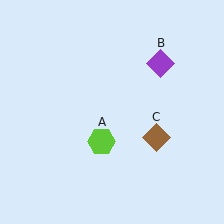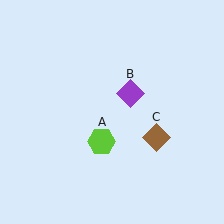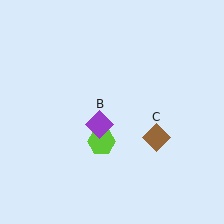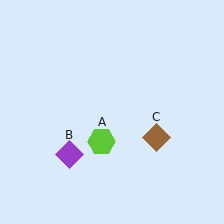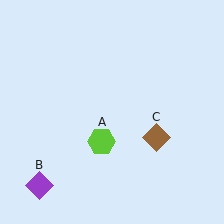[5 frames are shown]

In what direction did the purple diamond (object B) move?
The purple diamond (object B) moved down and to the left.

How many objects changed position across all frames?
1 object changed position: purple diamond (object B).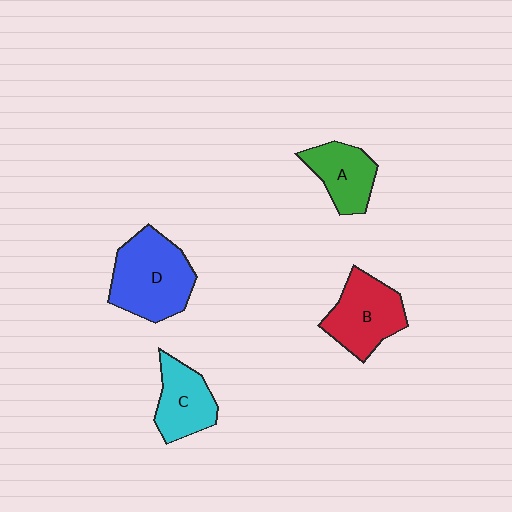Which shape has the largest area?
Shape D (blue).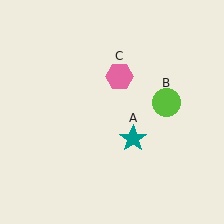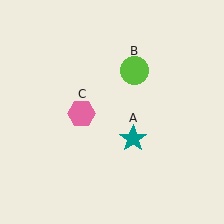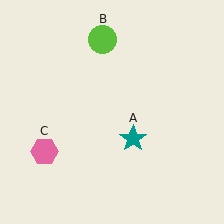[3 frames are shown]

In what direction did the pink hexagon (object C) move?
The pink hexagon (object C) moved down and to the left.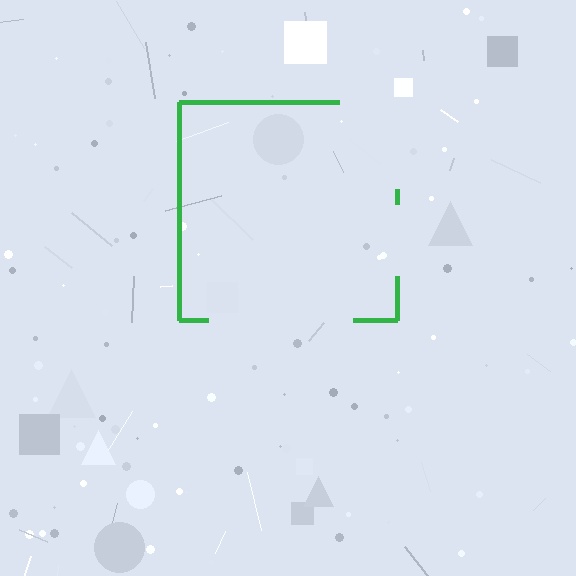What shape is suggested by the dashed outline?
The dashed outline suggests a square.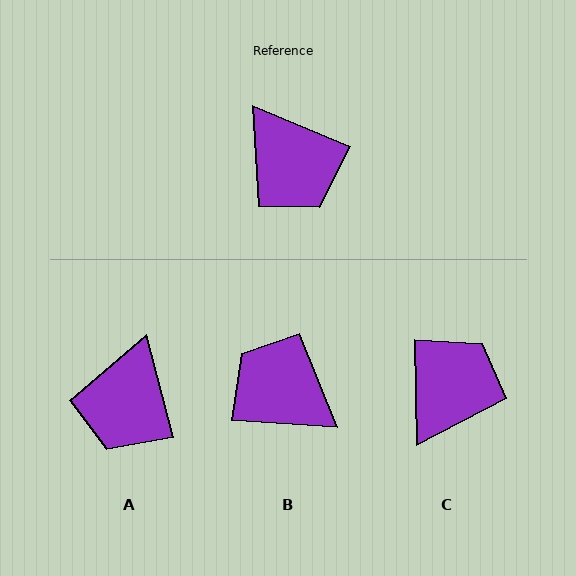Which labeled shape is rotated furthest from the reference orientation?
B, about 161 degrees away.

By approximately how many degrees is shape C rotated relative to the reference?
Approximately 114 degrees counter-clockwise.